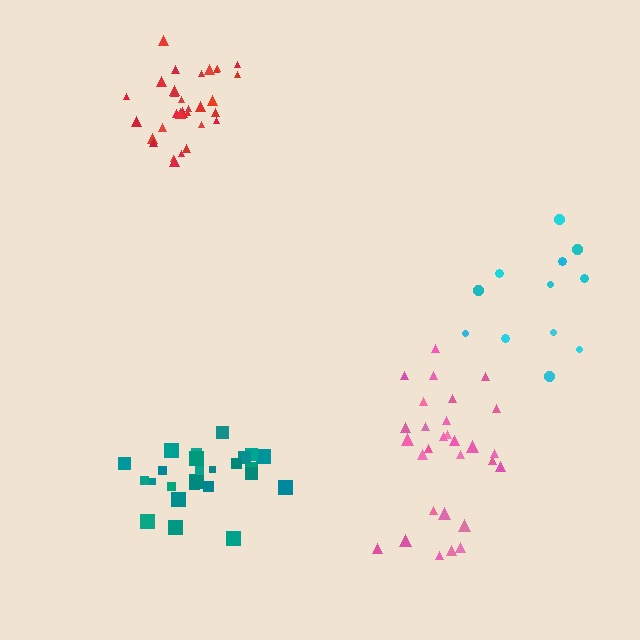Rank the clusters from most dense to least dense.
red, teal, pink, cyan.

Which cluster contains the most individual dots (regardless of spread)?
Red (31).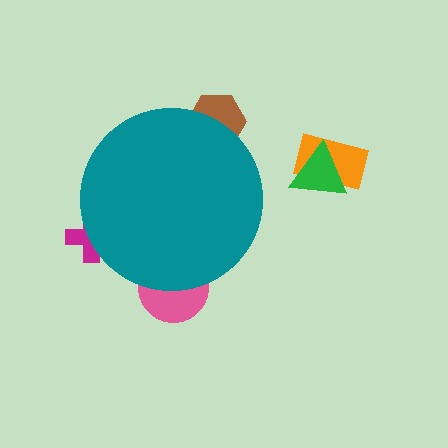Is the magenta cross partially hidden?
Yes, the magenta cross is partially hidden behind the teal circle.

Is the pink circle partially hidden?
Yes, the pink circle is partially hidden behind the teal circle.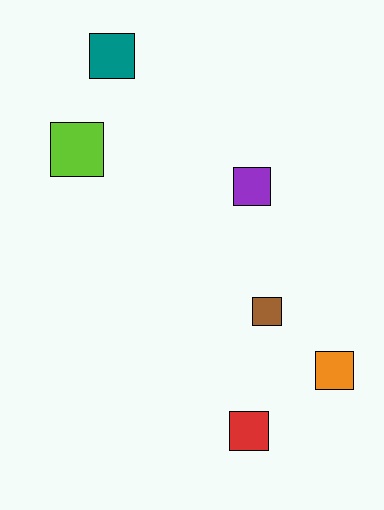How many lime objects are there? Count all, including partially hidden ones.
There is 1 lime object.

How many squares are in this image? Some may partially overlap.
There are 6 squares.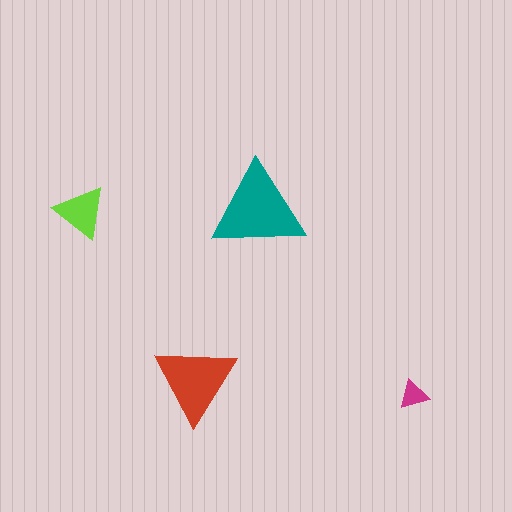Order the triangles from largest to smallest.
the teal one, the red one, the lime one, the magenta one.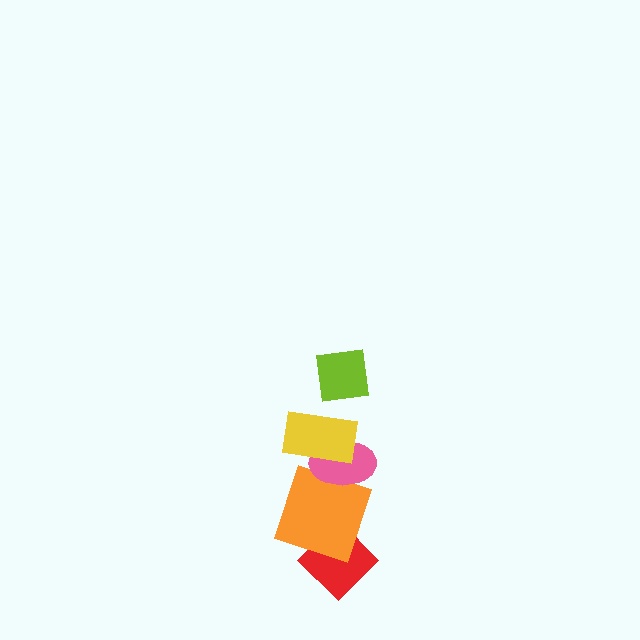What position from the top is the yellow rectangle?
The yellow rectangle is 2nd from the top.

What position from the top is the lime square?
The lime square is 1st from the top.